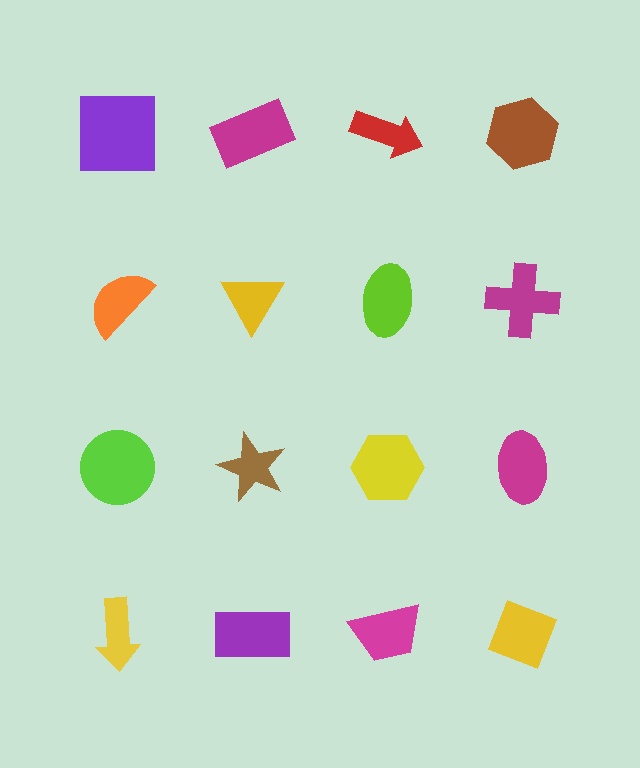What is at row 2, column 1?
An orange semicircle.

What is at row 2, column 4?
A magenta cross.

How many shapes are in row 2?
4 shapes.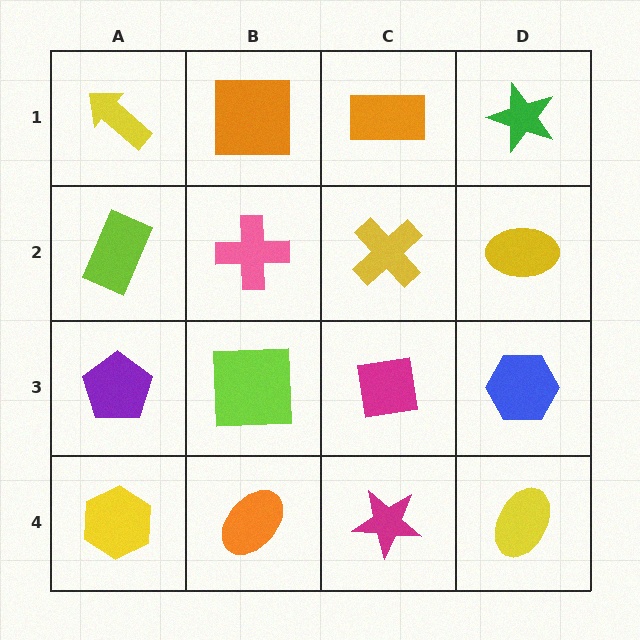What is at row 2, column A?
A lime rectangle.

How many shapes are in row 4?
4 shapes.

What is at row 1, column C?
An orange rectangle.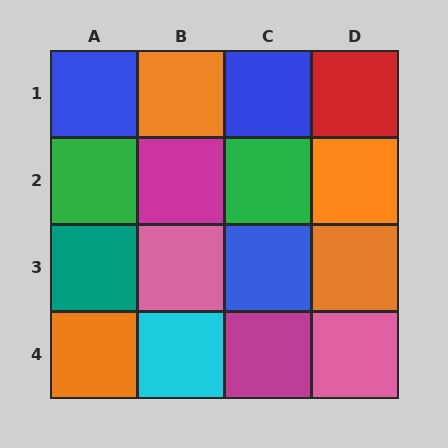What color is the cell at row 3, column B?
Pink.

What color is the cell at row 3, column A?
Teal.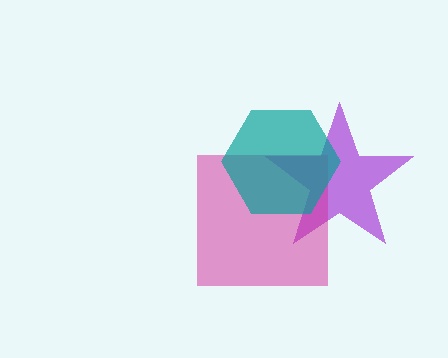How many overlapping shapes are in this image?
There are 3 overlapping shapes in the image.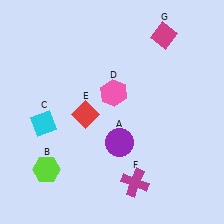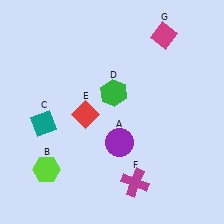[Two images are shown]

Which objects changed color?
C changed from cyan to teal. D changed from pink to green.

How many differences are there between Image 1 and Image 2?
There are 2 differences between the two images.